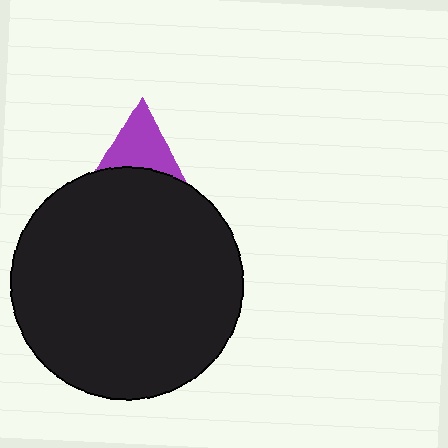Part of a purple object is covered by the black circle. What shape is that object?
It is a triangle.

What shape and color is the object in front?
The object in front is a black circle.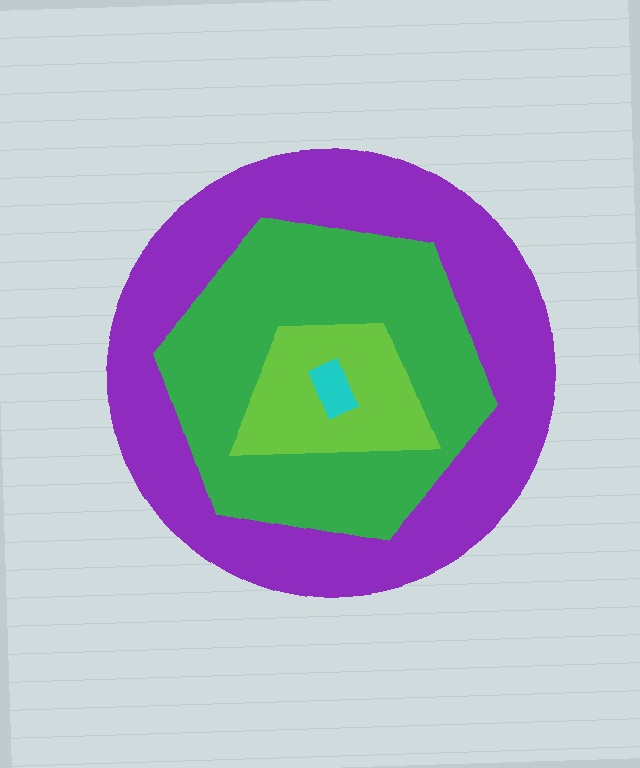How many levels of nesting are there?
4.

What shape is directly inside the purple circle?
The green hexagon.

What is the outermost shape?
The purple circle.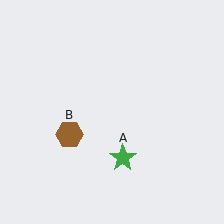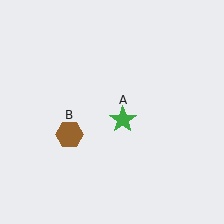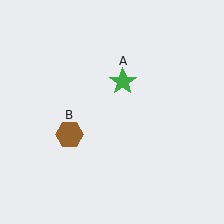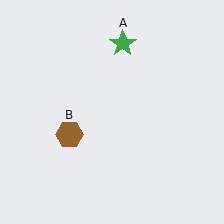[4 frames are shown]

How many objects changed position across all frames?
1 object changed position: green star (object A).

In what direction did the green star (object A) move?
The green star (object A) moved up.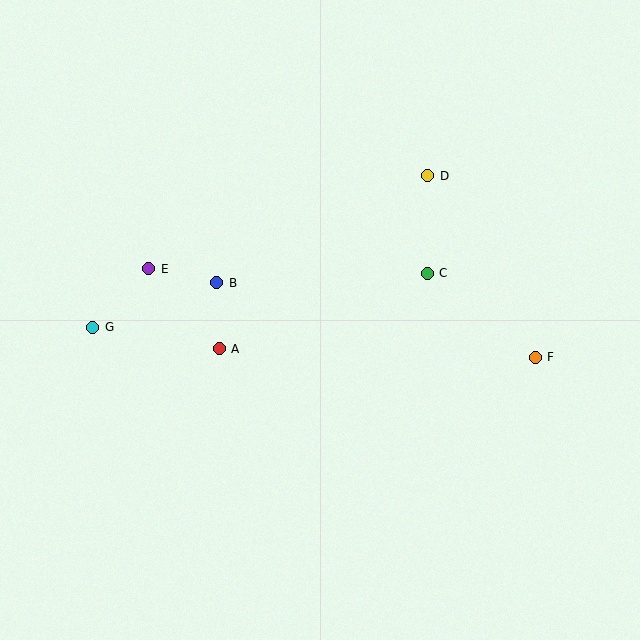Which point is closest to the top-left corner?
Point E is closest to the top-left corner.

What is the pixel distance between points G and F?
The distance between G and F is 444 pixels.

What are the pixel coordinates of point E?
Point E is at (149, 269).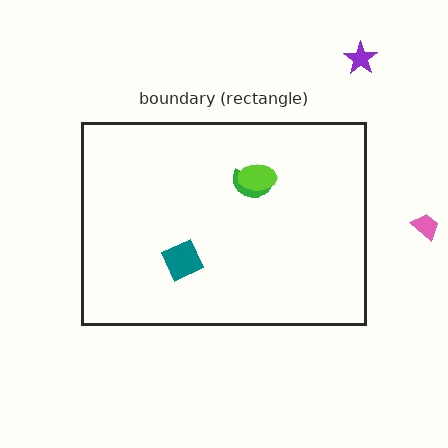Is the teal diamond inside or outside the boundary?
Inside.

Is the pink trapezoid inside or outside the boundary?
Outside.